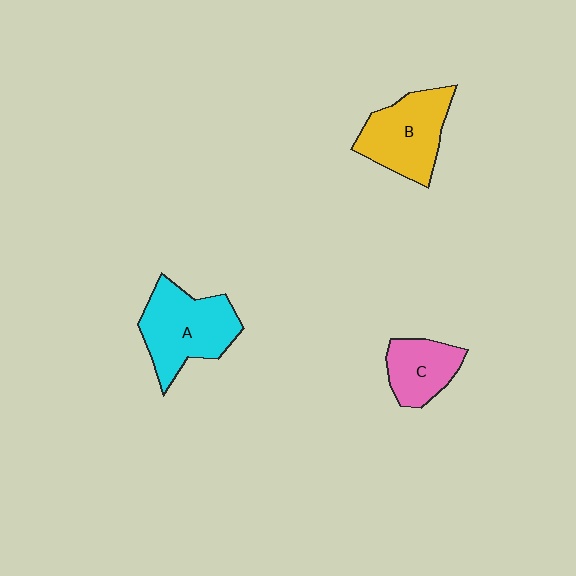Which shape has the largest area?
Shape A (cyan).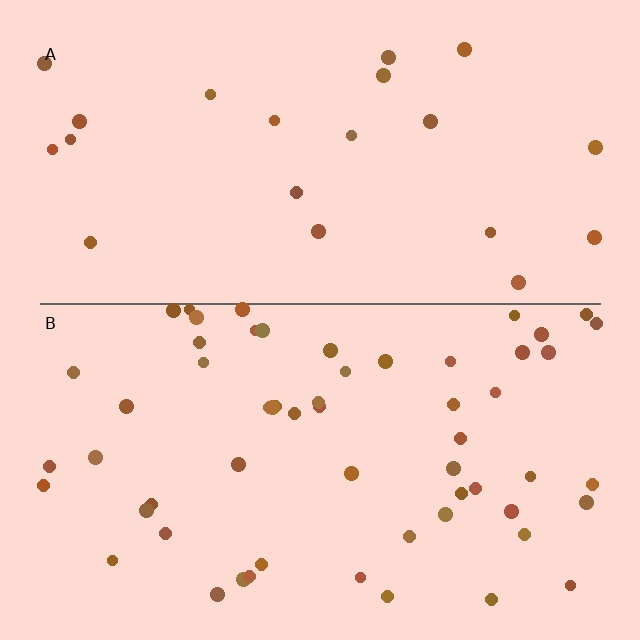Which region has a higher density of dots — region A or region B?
B (the bottom).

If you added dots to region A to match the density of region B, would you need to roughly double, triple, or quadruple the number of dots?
Approximately triple.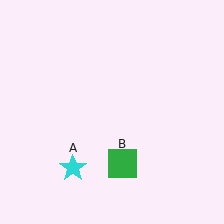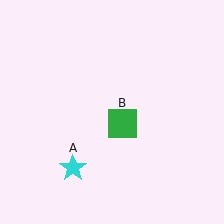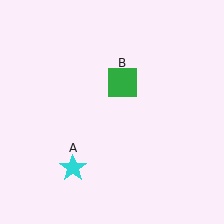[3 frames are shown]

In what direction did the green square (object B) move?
The green square (object B) moved up.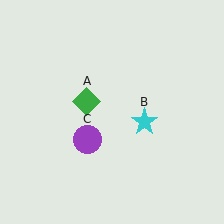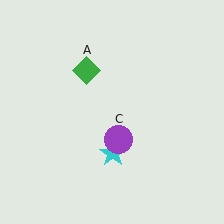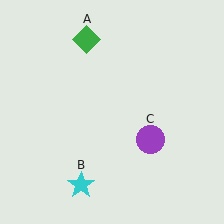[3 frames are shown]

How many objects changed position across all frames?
3 objects changed position: green diamond (object A), cyan star (object B), purple circle (object C).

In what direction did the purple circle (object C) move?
The purple circle (object C) moved right.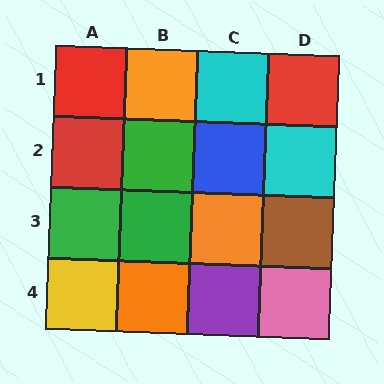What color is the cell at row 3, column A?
Green.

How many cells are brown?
1 cell is brown.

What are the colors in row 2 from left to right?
Red, green, blue, cyan.